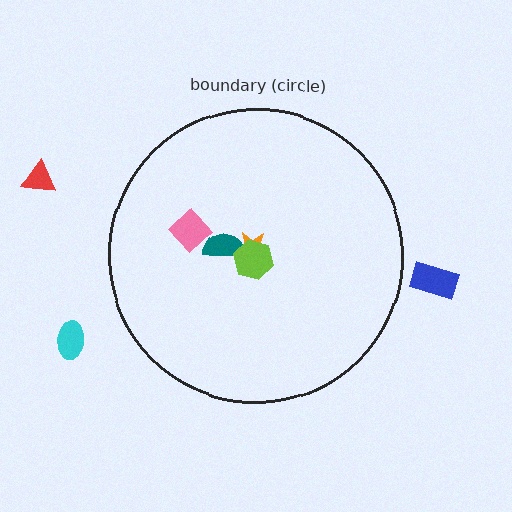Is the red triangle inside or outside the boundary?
Outside.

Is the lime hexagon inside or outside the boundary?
Inside.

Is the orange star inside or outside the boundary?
Inside.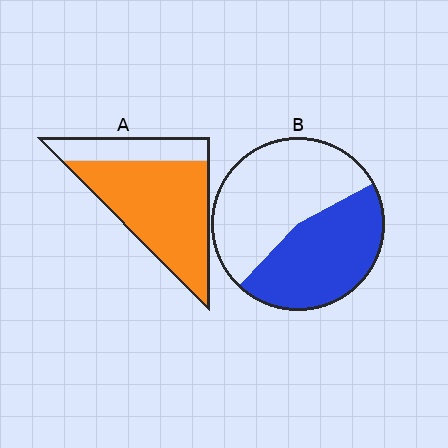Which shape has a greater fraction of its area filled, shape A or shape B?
Shape A.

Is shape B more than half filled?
No.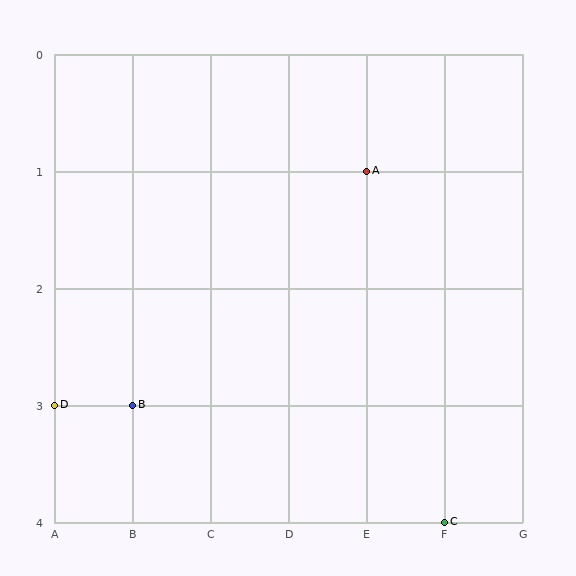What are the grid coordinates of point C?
Point C is at grid coordinates (F, 4).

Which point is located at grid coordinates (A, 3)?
Point D is at (A, 3).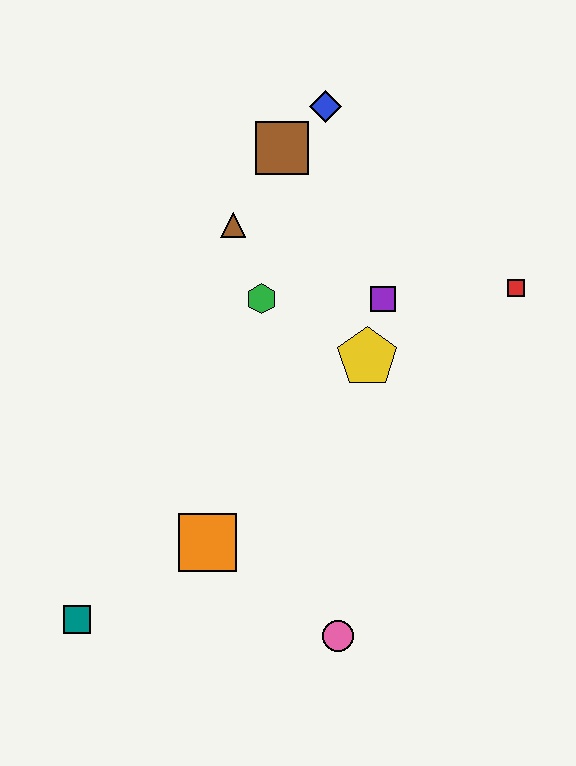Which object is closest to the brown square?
The blue diamond is closest to the brown square.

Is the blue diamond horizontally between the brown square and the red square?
Yes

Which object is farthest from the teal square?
The blue diamond is farthest from the teal square.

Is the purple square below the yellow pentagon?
No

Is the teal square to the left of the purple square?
Yes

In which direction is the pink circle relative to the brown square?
The pink circle is below the brown square.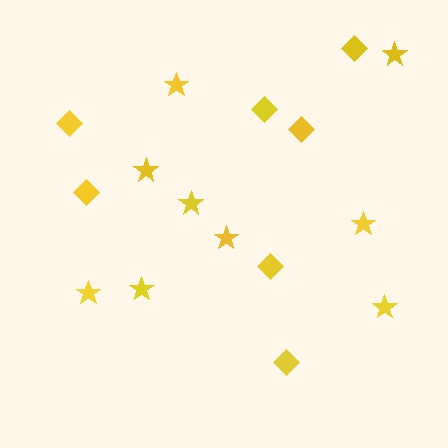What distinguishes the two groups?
There are 2 groups: one group of stars (9) and one group of diamonds (7).